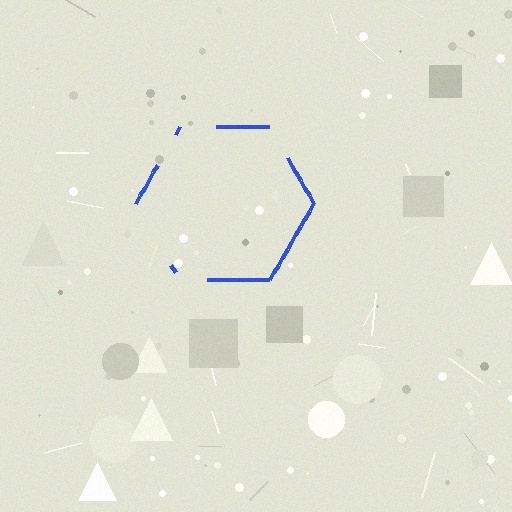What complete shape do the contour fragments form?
The contour fragments form a hexagon.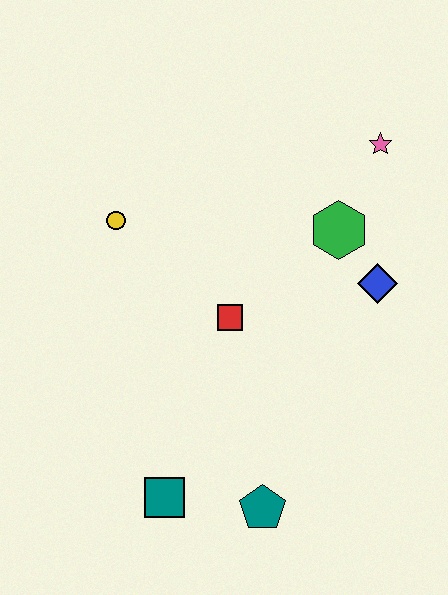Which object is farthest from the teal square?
The pink star is farthest from the teal square.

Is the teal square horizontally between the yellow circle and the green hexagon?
Yes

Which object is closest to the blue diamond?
The green hexagon is closest to the blue diamond.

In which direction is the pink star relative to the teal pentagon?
The pink star is above the teal pentagon.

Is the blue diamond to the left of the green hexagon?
No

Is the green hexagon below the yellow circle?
Yes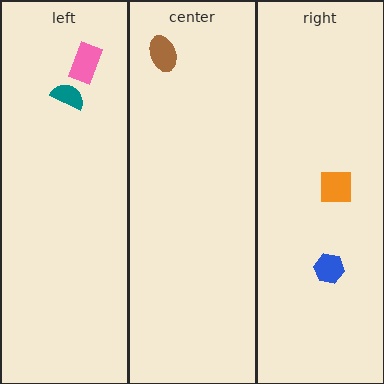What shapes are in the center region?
The brown ellipse.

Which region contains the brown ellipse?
The center region.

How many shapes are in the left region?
2.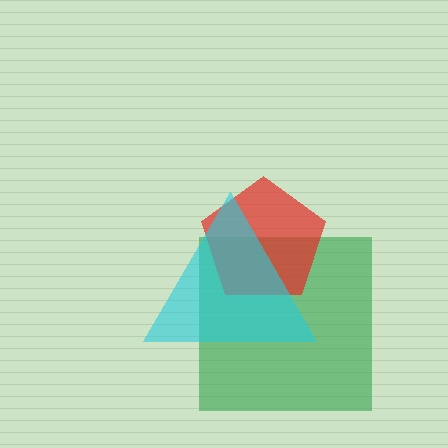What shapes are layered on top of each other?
The layered shapes are: a green square, a red pentagon, a cyan triangle.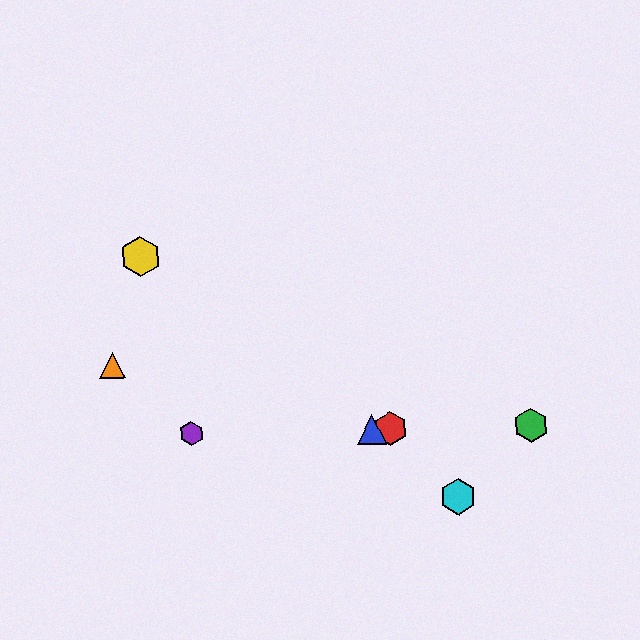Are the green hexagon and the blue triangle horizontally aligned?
Yes, both are at y≈426.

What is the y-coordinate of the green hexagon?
The green hexagon is at y≈426.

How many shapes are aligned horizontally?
4 shapes (the red hexagon, the blue triangle, the green hexagon, the purple hexagon) are aligned horizontally.